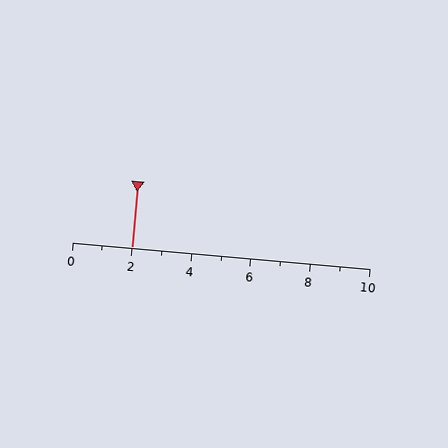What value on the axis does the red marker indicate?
The marker indicates approximately 2.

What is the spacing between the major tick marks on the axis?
The major ticks are spaced 2 apart.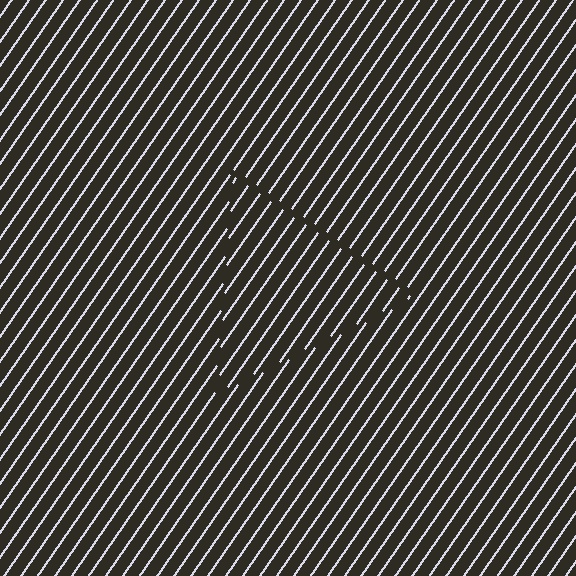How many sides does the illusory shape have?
3 sides — the line-ends trace a triangle.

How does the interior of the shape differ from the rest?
The interior of the shape contains the same grating, shifted by half a period — the contour is defined by the phase discontinuity where line-ends from the inner and outer gratings abut.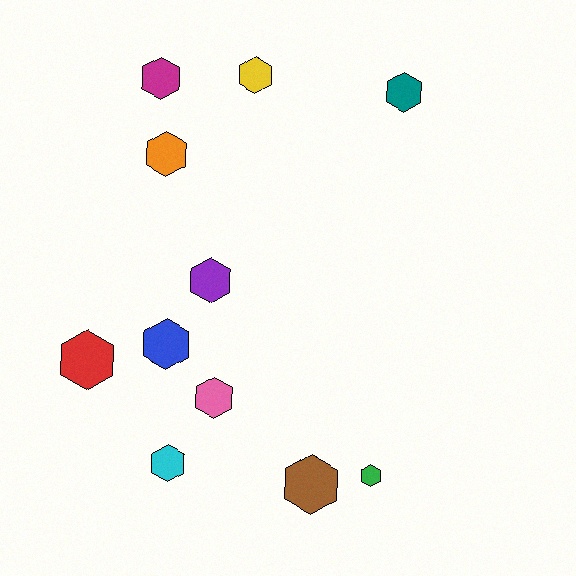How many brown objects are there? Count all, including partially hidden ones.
There is 1 brown object.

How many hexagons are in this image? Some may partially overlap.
There are 11 hexagons.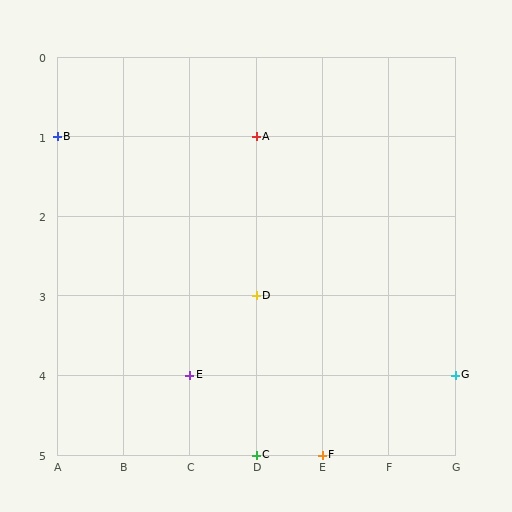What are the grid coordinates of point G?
Point G is at grid coordinates (G, 4).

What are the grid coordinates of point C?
Point C is at grid coordinates (D, 5).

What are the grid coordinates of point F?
Point F is at grid coordinates (E, 5).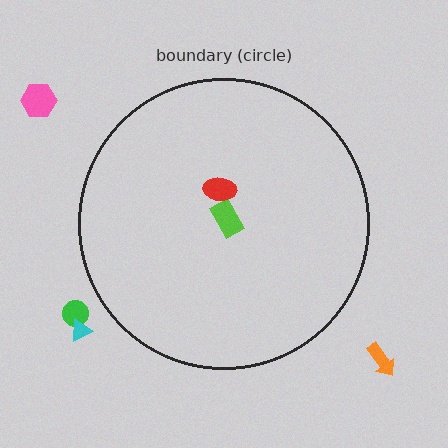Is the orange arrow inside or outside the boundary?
Outside.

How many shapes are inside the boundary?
2 inside, 4 outside.